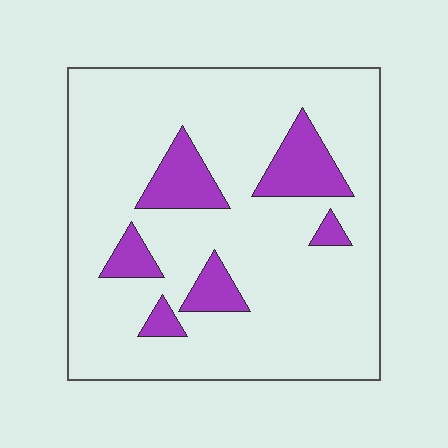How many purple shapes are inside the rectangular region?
6.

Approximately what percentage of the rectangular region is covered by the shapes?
Approximately 15%.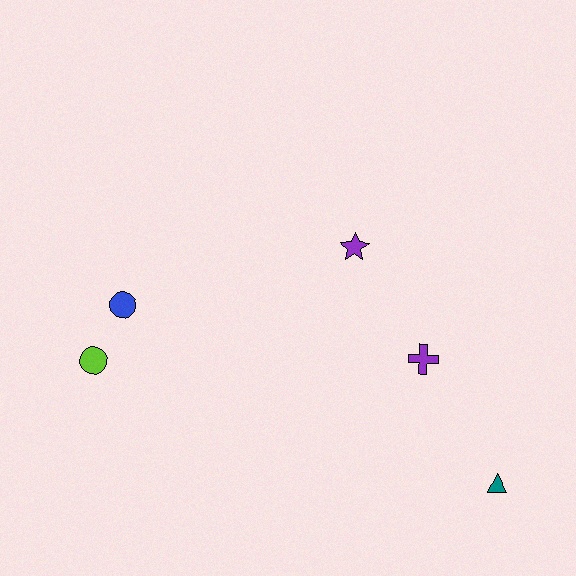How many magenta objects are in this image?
There are no magenta objects.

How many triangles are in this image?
There is 1 triangle.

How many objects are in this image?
There are 5 objects.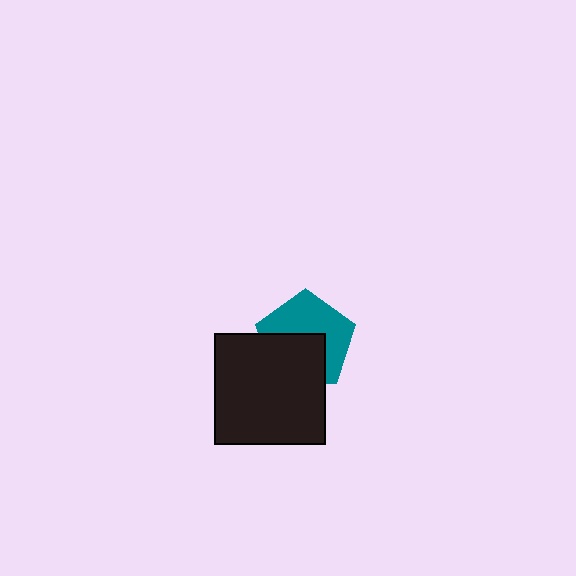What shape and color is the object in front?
The object in front is a black square.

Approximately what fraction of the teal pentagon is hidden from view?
Roughly 45% of the teal pentagon is hidden behind the black square.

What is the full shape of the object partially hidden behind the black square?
The partially hidden object is a teal pentagon.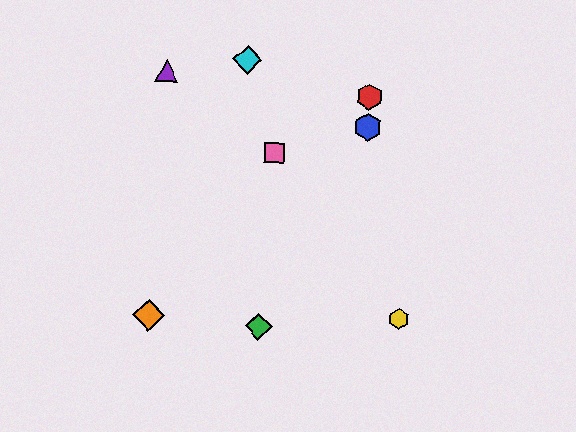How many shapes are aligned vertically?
2 shapes (the red hexagon, the blue hexagon) are aligned vertically.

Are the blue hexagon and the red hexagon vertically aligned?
Yes, both are at x≈368.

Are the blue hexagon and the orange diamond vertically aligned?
No, the blue hexagon is at x≈368 and the orange diamond is at x≈148.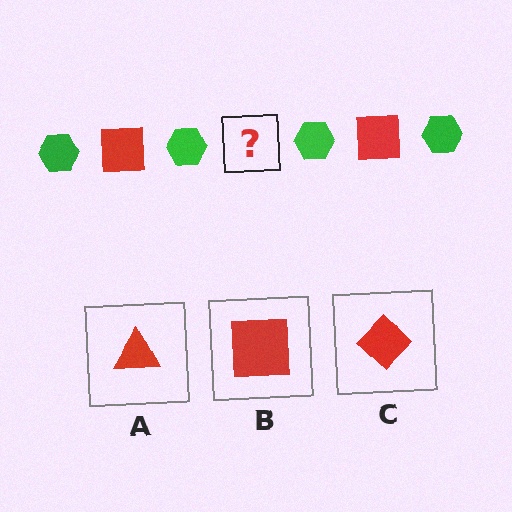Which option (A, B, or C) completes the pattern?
B.